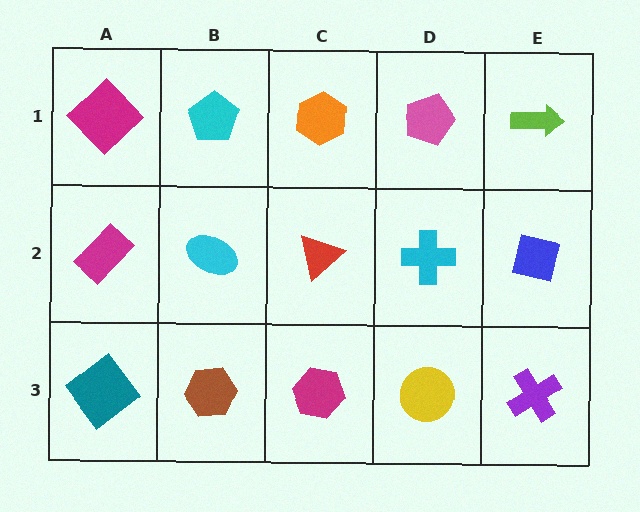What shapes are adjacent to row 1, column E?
A blue square (row 2, column E), a pink pentagon (row 1, column D).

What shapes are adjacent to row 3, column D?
A cyan cross (row 2, column D), a magenta hexagon (row 3, column C), a purple cross (row 3, column E).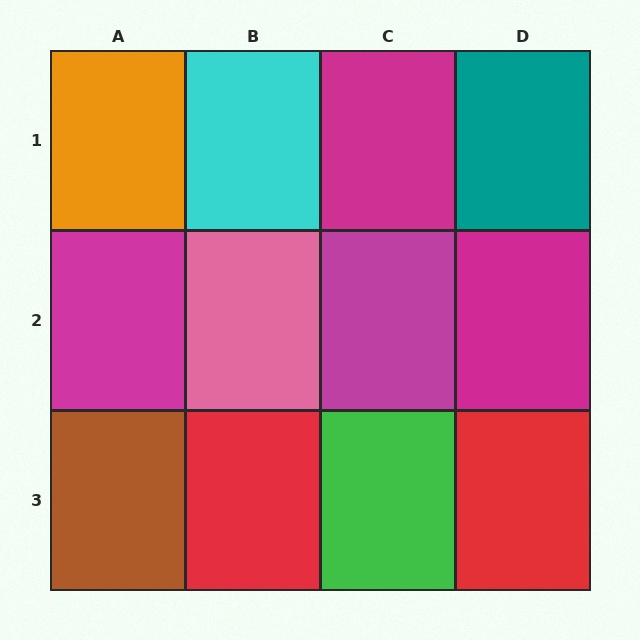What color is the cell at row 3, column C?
Green.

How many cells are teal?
1 cell is teal.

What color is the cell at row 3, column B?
Red.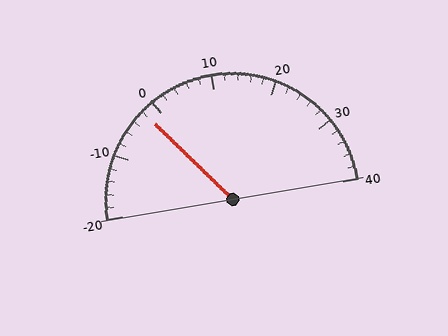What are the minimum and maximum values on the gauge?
The gauge ranges from -20 to 40.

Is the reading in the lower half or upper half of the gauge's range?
The reading is in the lower half of the range (-20 to 40).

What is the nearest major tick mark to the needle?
The nearest major tick mark is 0.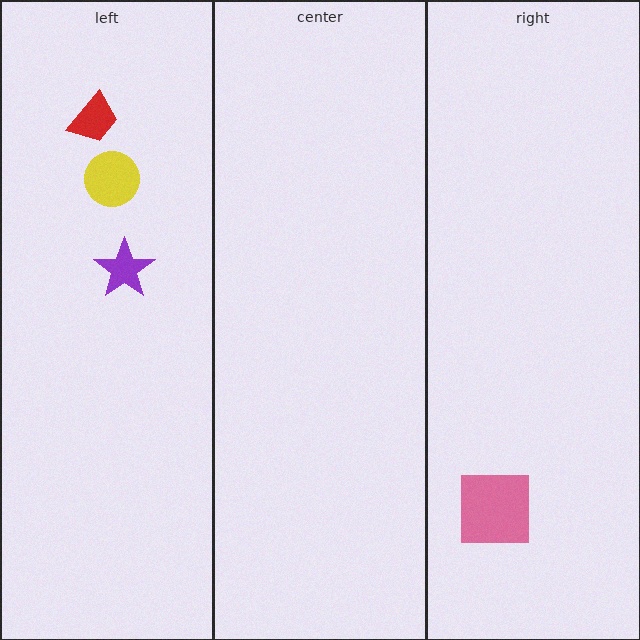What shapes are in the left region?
The yellow circle, the red trapezoid, the purple star.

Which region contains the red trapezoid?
The left region.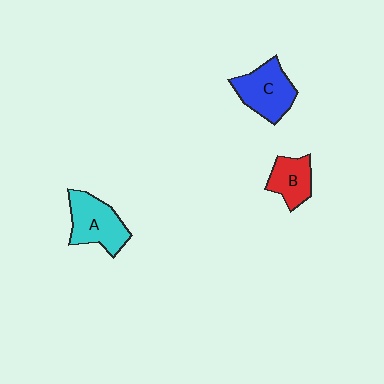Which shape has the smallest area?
Shape B (red).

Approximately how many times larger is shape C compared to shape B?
Approximately 1.4 times.